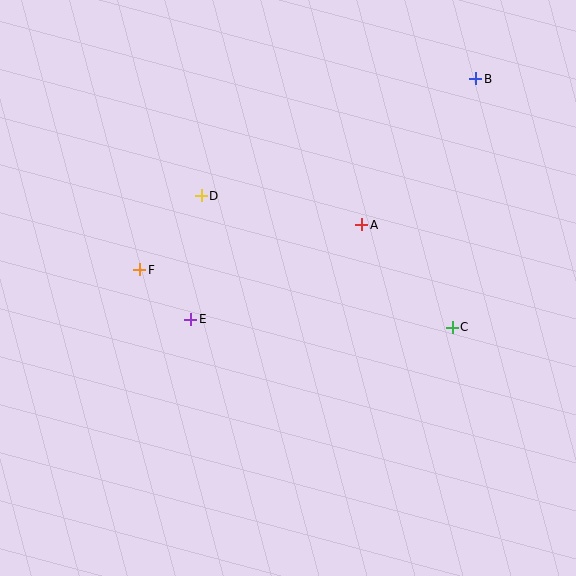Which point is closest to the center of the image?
Point A at (362, 225) is closest to the center.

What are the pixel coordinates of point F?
Point F is at (140, 270).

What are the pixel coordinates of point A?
Point A is at (362, 225).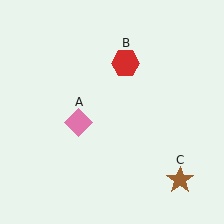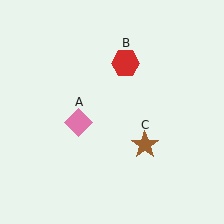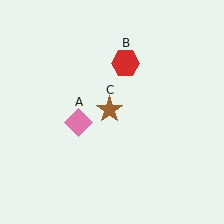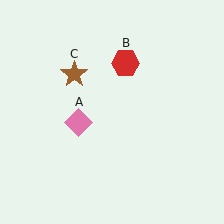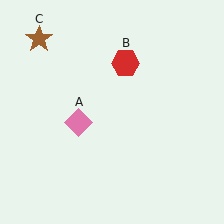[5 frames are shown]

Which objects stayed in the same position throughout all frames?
Pink diamond (object A) and red hexagon (object B) remained stationary.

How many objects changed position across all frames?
1 object changed position: brown star (object C).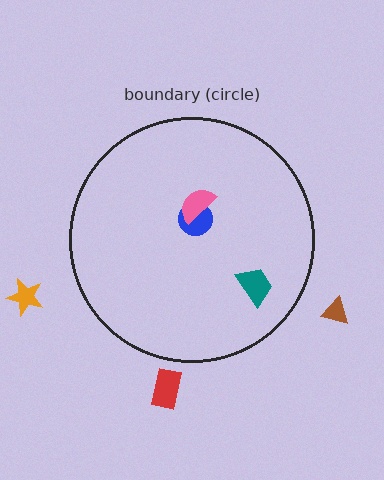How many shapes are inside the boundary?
3 inside, 3 outside.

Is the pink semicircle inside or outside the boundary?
Inside.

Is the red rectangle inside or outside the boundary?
Outside.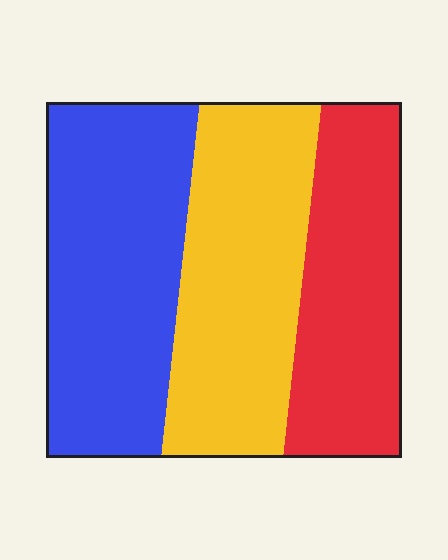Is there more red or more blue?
Blue.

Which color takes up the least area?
Red, at roughly 30%.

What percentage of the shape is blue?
Blue takes up between a third and a half of the shape.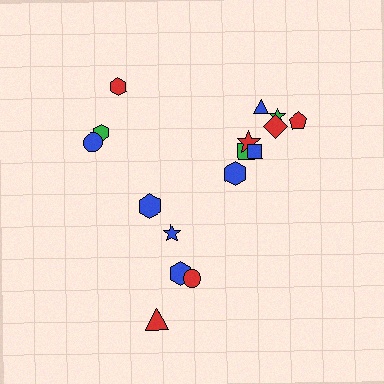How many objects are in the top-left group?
There are 3 objects.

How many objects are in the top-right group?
There are 8 objects.